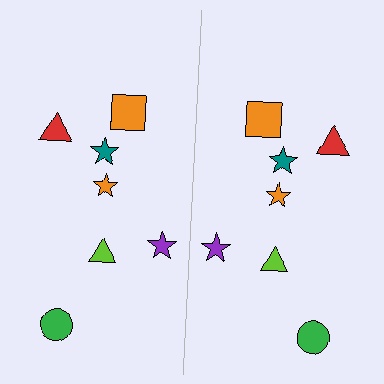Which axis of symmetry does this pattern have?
The pattern has a vertical axis of symmetry running through the center of the image.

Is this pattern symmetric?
Yes, this pattern has bilateral (reflection) symmetry.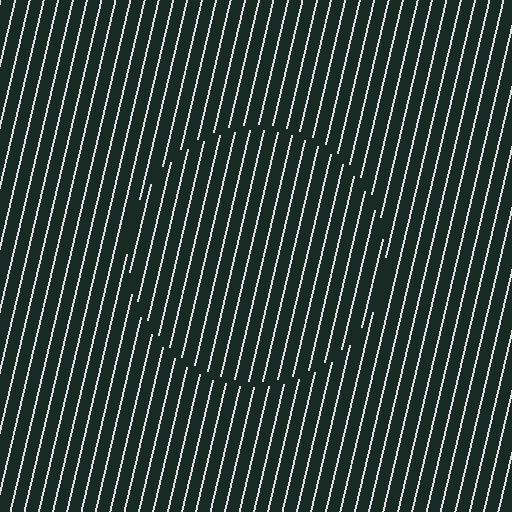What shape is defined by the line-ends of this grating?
An illusory circle. The interior of the shape contains the same grating, shifted by half a period — the contour is defined by the phase discontinuity where line-ends from the inner and outer gratings abut.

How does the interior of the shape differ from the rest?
The interior of the shape contains the same grating, shifted by half a period — the contour is defined by the phase discontinuity where line-ends from the inner and outer gratings abut.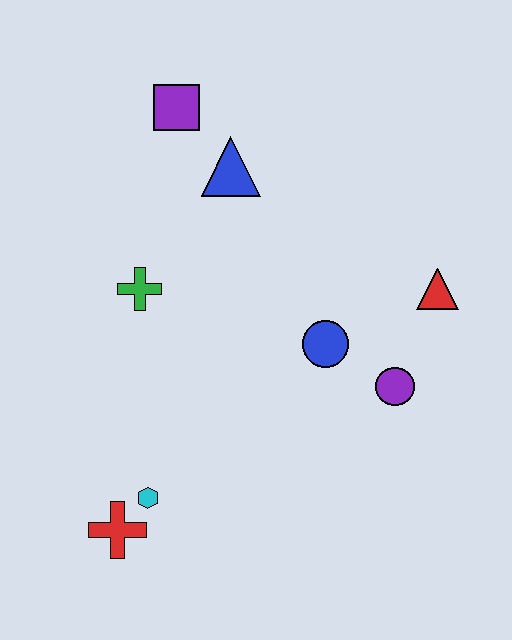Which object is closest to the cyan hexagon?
The red cross is closest to the cyan hexagon.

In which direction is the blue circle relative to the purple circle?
The blue circle is to the left of the purple circle.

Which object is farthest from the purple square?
The red cross is farthest from the purple square.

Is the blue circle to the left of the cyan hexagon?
No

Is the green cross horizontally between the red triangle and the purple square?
No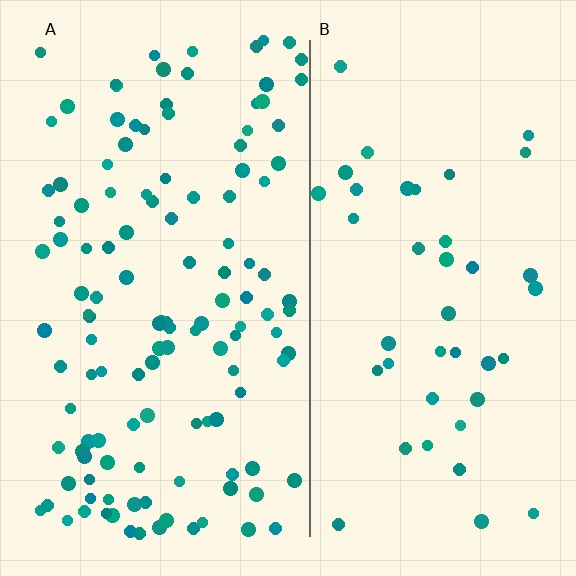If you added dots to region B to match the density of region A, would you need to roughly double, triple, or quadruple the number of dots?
Approximately triple.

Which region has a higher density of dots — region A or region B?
A (the left).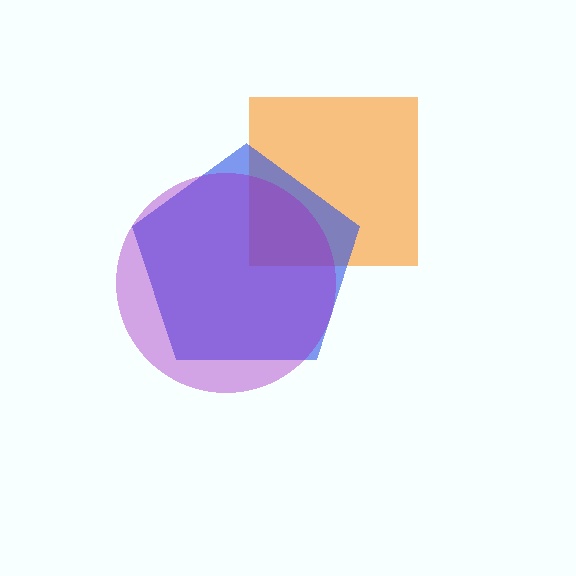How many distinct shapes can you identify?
There are 3 distinct shapes: an orange square, a blue pentagon, a purple circle.